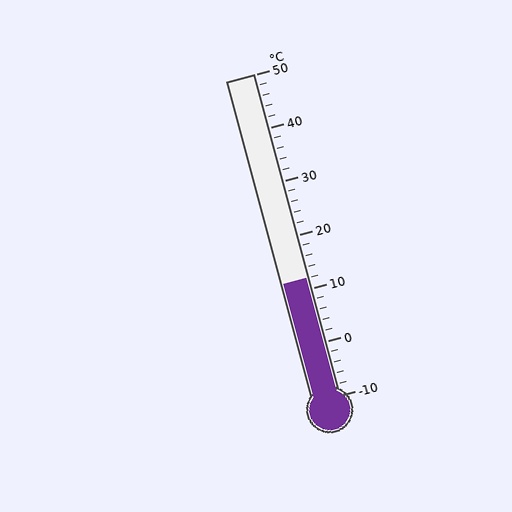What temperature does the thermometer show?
The thermometer shows approximately 12°C.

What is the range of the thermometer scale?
The thermometer scale ranges from -10°C to 50°C.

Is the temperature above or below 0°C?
The temperature is above 0°C.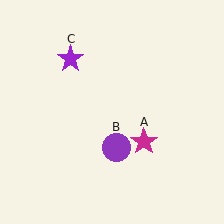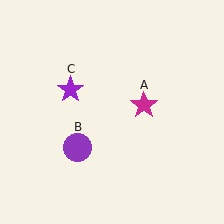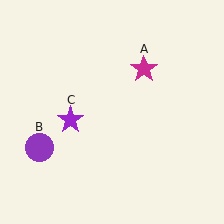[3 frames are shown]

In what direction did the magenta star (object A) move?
The magenta star (object A) moved up.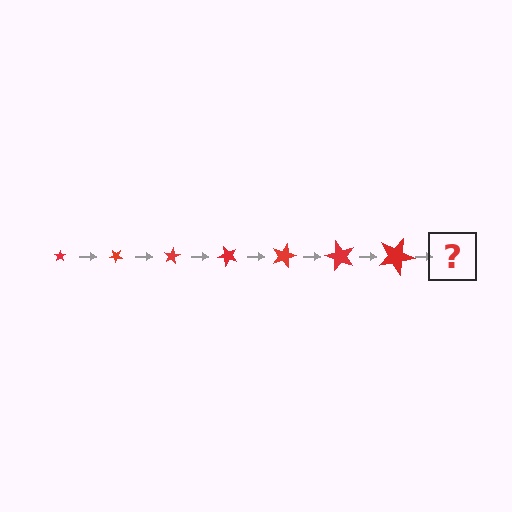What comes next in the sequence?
The next element should be a star, larger than the previous one and rotated 280 degrees from the start.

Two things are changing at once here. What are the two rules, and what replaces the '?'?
The two rules are that the star grows larger each step and it rotates 40 degrees each step. The '?' should be a star, larger than the previous one and rotated 280 degrees from the start.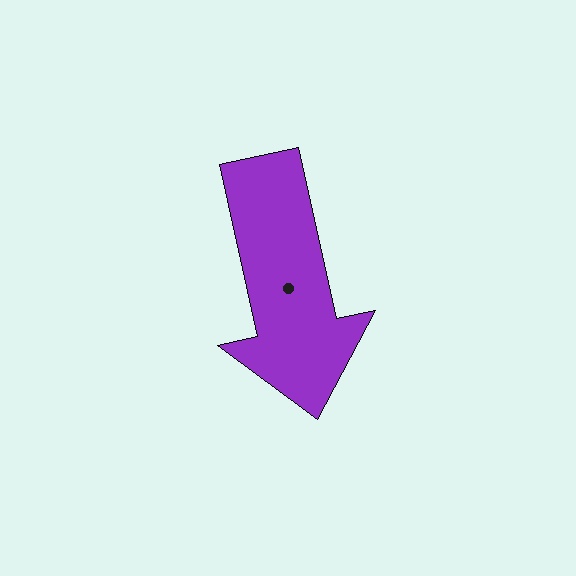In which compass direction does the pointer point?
South.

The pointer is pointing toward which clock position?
Roughly 6 o'clock.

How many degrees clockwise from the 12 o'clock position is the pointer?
Approximately 168 degrees.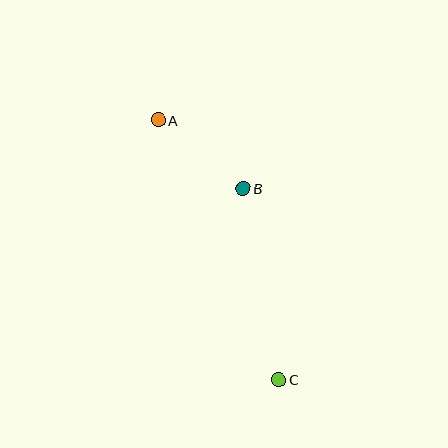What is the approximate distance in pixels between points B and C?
The distance between B and C is approximately 195 pixels.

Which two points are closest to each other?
Points A and B are closest to each other.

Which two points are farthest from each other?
Points A and C are farthest from each other.